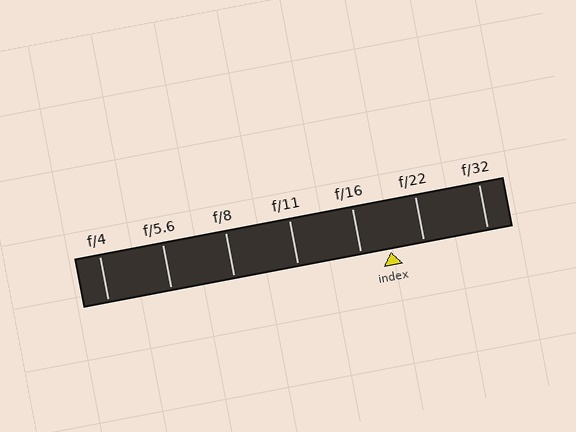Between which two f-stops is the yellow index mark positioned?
The index mark is between f/16 and f/22.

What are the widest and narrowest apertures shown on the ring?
The widest aperture shown is f/4 and the narrowest is f/32.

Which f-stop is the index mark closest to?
The index mark is closest to f/16.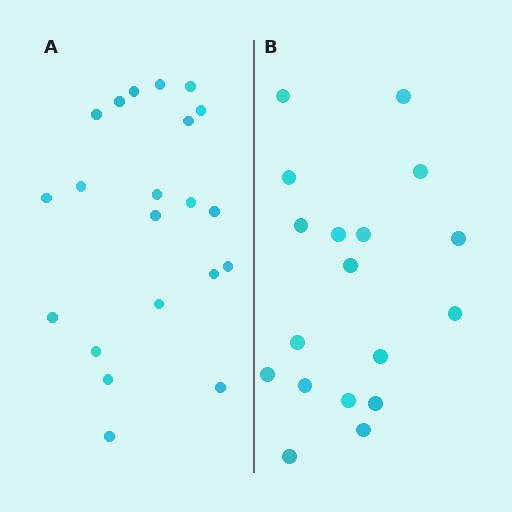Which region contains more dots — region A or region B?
Region A (the left region) has more dots.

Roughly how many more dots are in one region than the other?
Region A has just a few more — roughly 2 or 3 more dots than region B.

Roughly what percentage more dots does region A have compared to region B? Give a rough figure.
About 15% more.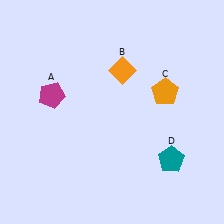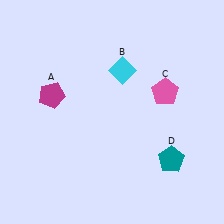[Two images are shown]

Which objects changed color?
B changed from orange to cyan. C changed from orange to pink.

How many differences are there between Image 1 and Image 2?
There are 2 differences between the two images.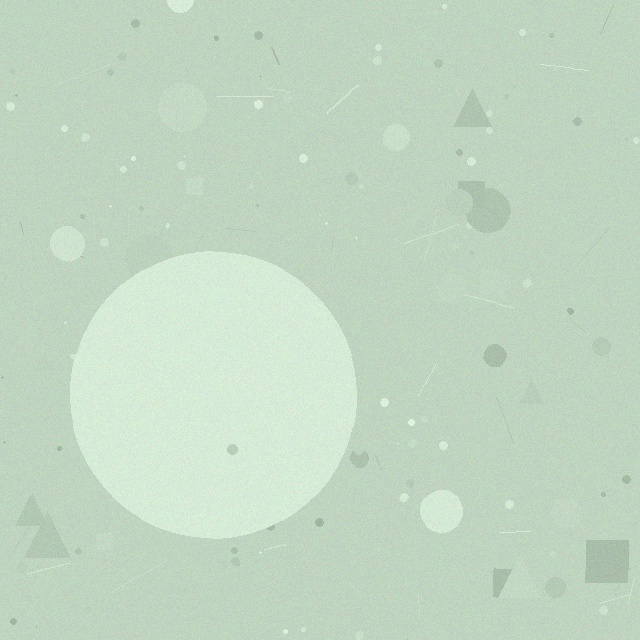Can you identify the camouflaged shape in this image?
The camouflaged shape is a circle.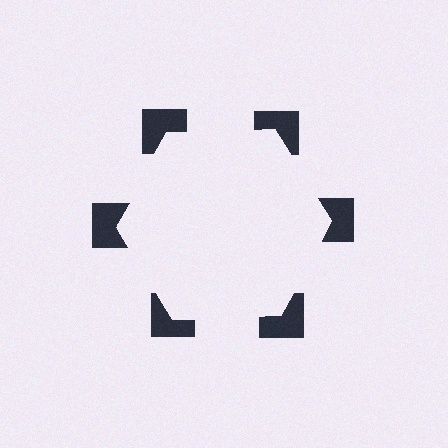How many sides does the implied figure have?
6 sides.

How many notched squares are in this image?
There are 6 — one at each vertex of the illusory hexagon.